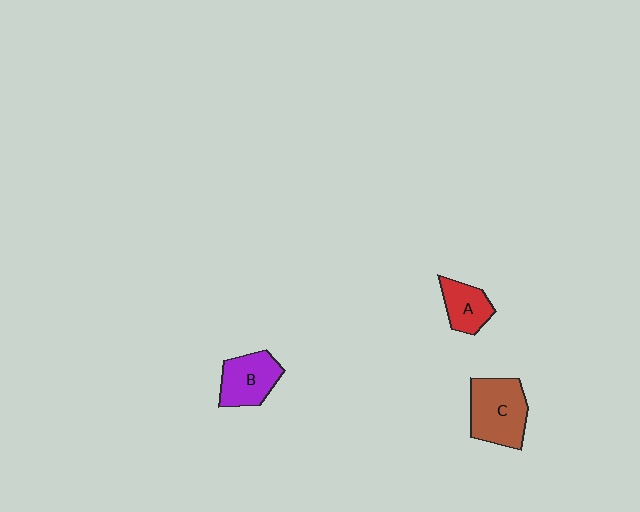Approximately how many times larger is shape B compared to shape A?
Approximately 1.3 times.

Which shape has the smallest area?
Shape A (red).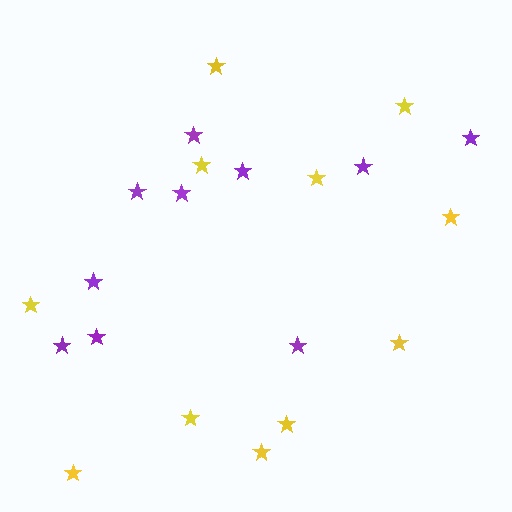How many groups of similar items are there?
There are 2 groups: one group of purple stars (10) and one group of yellow stars (11).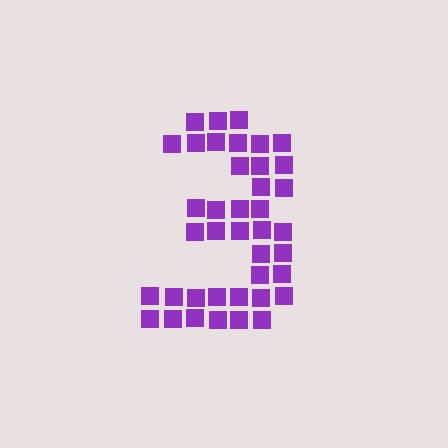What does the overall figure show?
The overall figure shows the digit 3.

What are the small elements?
The small elements are squares.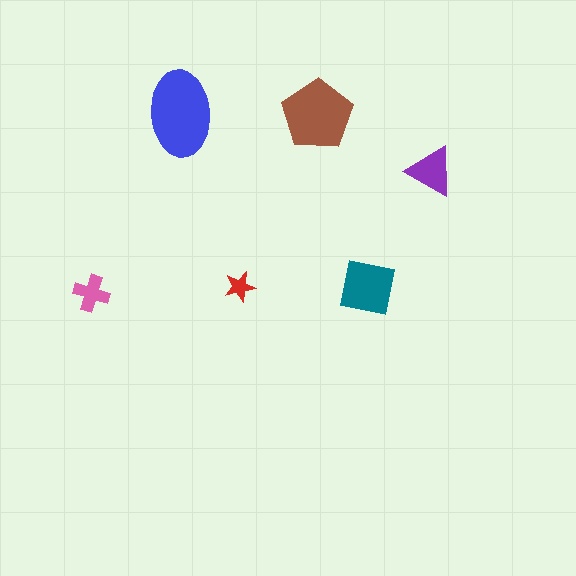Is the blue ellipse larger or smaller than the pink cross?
Larger.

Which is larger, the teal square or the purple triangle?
The teal square.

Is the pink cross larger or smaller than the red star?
Larger.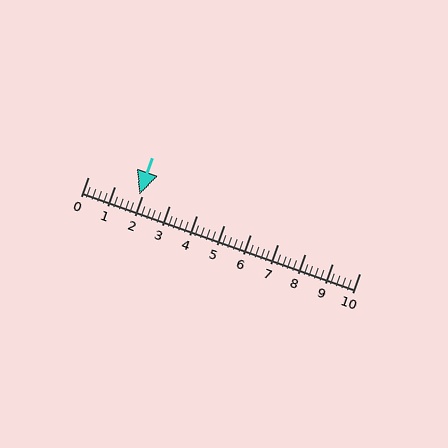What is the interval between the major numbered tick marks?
The major tick marks are spaced 1 units apart.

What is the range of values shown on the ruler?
The ruler shows values from 0 to 10.